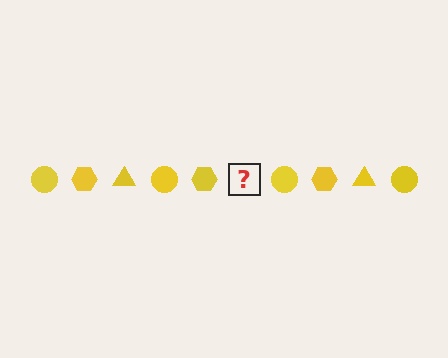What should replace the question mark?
The question mark should be replaced with a yellow triangle.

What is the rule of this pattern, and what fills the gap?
The rule is that the pattern cycles through circle, hexagon, triangle shapes in yellow. The gap should be filled with a yellow triangle.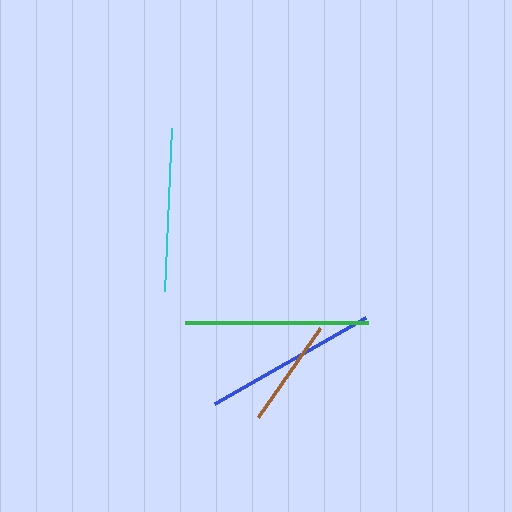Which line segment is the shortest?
The brown line is the shortest at approximately 108 pixels.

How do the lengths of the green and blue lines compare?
The green and blue lines are approximately the same length.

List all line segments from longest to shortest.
From longest to shortest: green, blue, cyan, brown.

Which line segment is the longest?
The green line is the longest at approximately 183 pixels.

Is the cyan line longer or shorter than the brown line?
The cyan line is longer than the brown line.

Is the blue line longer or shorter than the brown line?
The blue line is longer than the brown line.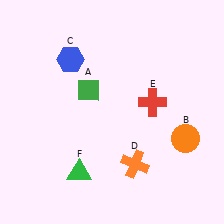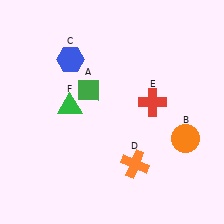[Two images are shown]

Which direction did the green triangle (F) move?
The green triangle (F) moved up.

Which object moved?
The green triangle (F) moved up.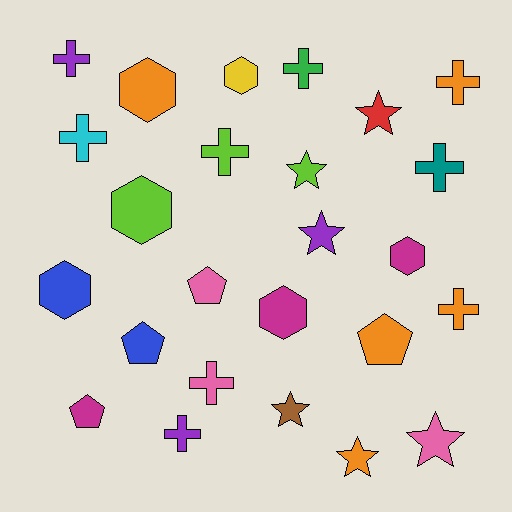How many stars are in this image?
There are 6 stars.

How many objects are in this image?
There are 25 objects.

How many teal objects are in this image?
There is 1 teal object.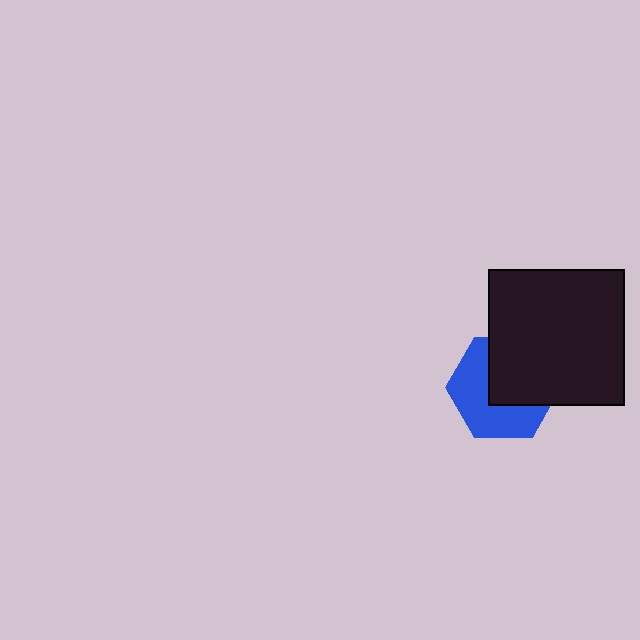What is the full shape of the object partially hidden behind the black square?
The partially hidden object is a blue hexagon.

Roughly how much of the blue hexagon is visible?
About half of it is visible (roughly 52%).